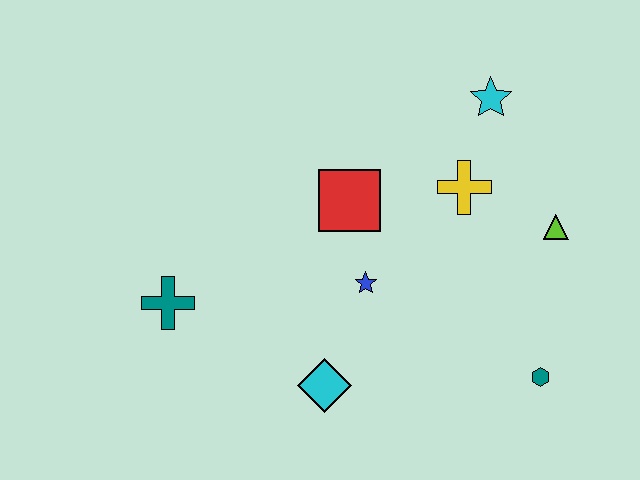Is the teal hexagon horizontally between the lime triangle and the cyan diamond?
Yes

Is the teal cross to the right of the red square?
No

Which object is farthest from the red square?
The teal hexagon is farthest from the red square.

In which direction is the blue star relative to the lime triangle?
The blue star is to the left of the lime triangle.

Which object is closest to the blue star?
The red square is closest to the blue star.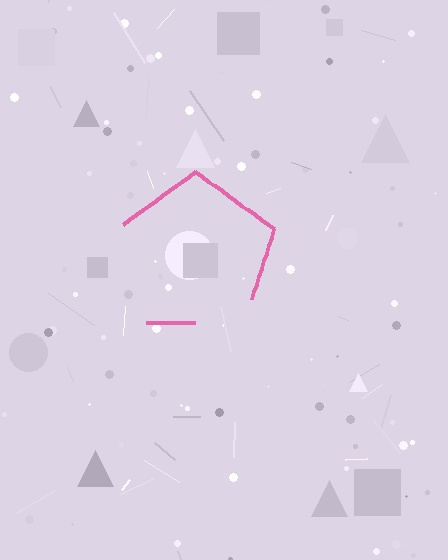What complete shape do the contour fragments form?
The contour fragments form a pentagon.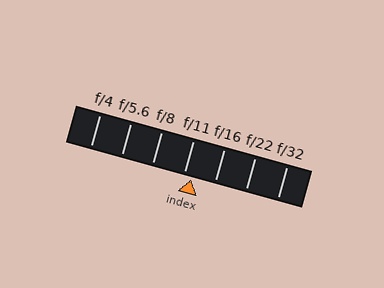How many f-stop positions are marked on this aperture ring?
There are 7 f-stop positions marked.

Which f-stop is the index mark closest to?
The index mark is closest to f/11.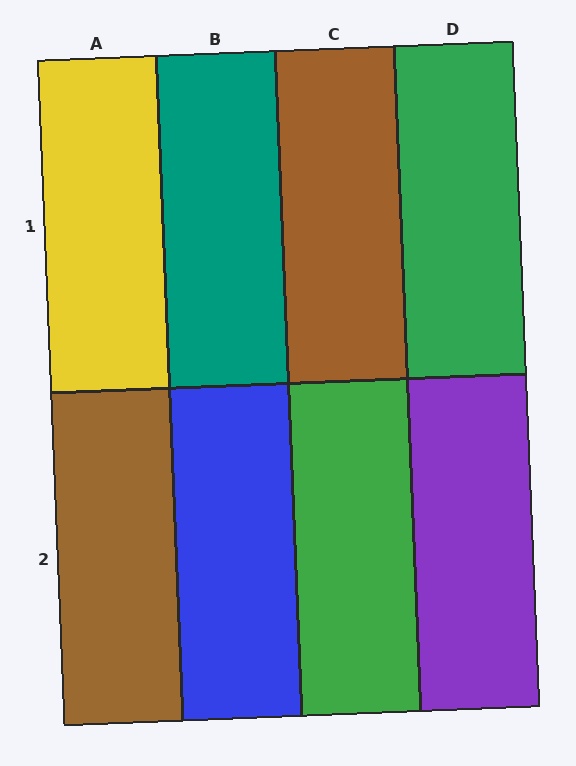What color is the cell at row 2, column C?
Green.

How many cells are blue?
1 cell is blue.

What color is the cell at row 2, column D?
Purple.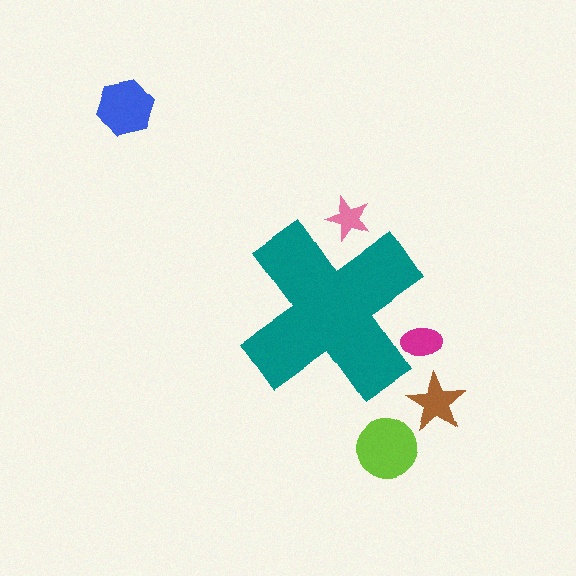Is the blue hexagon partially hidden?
No, the blue hexagon is fully visible.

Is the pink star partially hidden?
Yes, the pink star is partially hidden behind the teal cross.